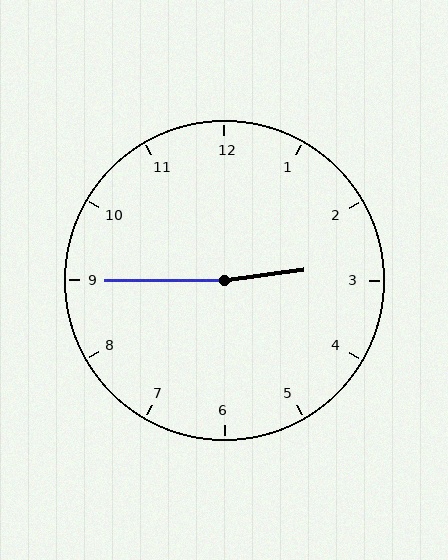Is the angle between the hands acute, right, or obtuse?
It is obtuse.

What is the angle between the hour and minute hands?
Approximately 172 degrees.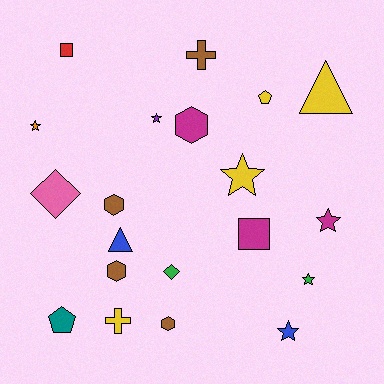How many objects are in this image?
There are 20 objects.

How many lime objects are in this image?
There are no lime objects.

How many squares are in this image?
There are 2 squares.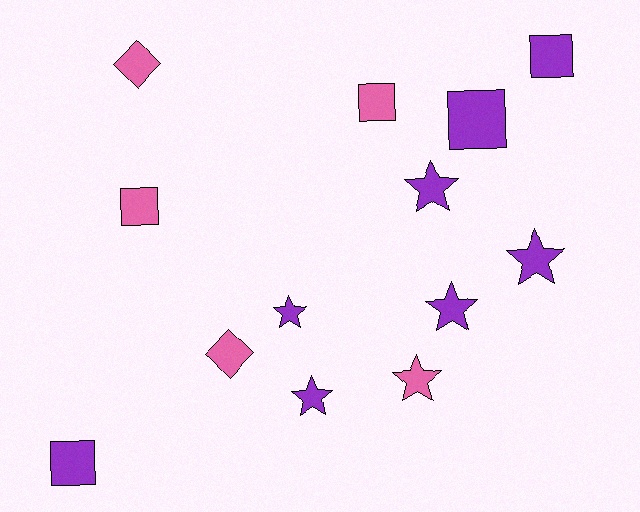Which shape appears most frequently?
Star, with 6 objects.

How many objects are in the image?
There are 13 objects.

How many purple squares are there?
There are 3 purple squares.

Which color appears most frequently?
Purple, with 8 objects.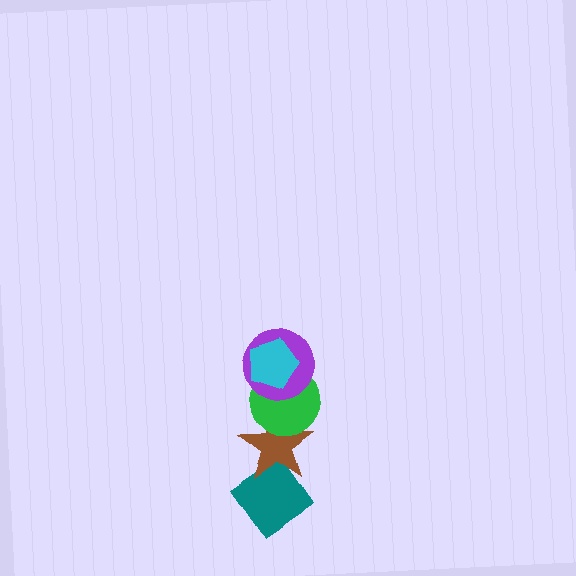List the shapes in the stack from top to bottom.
From top to bottom: the cyan pentagon, the purple circle, the green circle, the brown star, the teal diamond.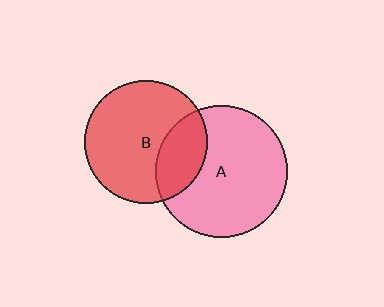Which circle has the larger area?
Circle A (pink).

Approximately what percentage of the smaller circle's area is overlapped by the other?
Approximately 25%.